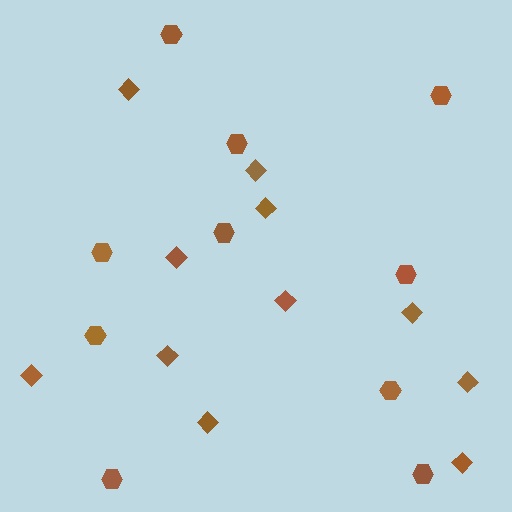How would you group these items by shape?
There are 2 groups: one group of diamonds (11) and one group of hexagons (10).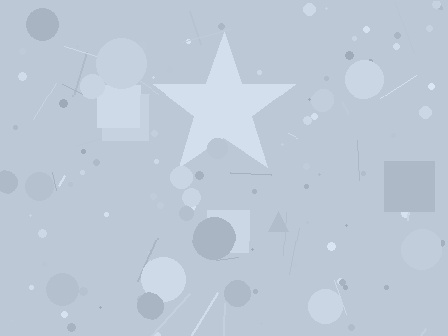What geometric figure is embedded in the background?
A star is embedded in the background.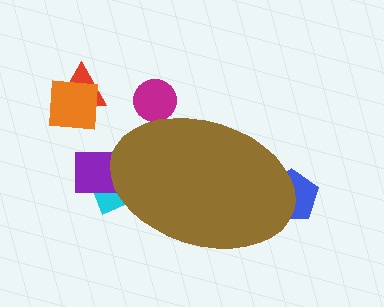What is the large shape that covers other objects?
A brown ellipse.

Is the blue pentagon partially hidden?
Yes, the blue pentagon is partially hidden behind the brown ellipse.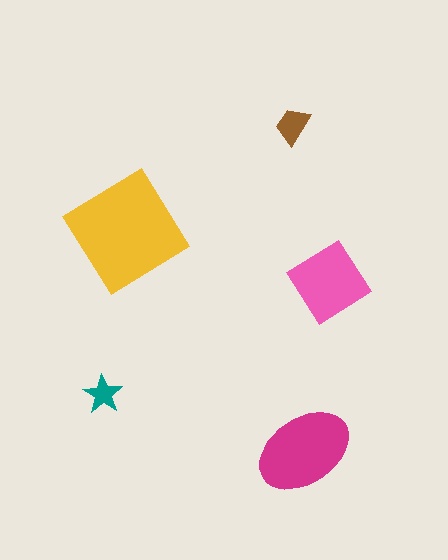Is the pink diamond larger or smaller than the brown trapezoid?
Larger.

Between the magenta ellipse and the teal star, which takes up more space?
The magenta ellipse.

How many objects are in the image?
There are 5 objects in the image.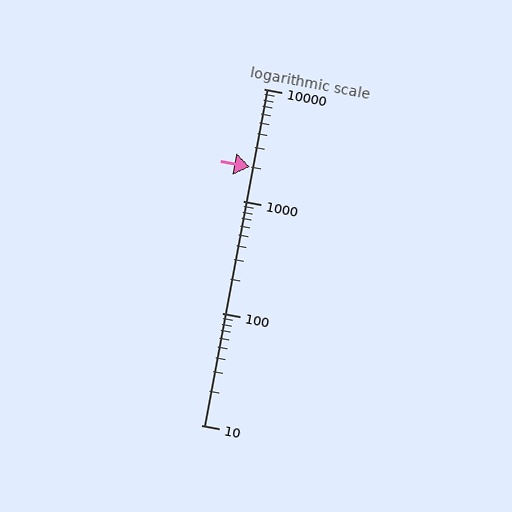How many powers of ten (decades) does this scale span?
The scale spans 3 decades, from 10 to 10000.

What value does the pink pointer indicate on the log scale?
The pointer indicates approximately 2000.